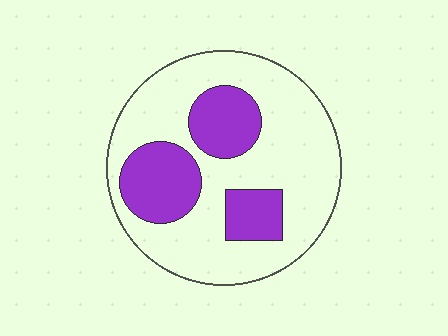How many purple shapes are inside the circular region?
3.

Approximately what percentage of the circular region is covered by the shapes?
Approximately 30%.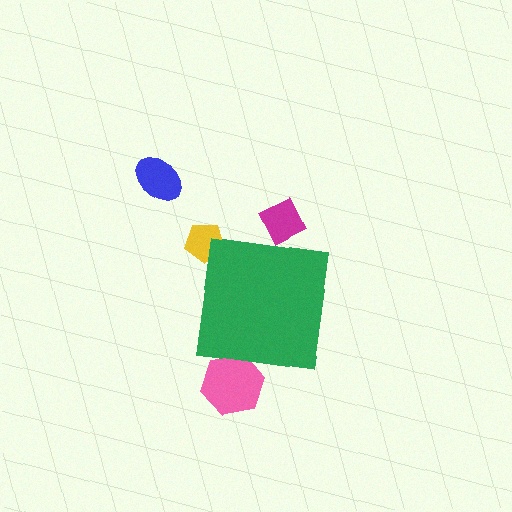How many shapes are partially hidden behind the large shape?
3 shapes are partially hidden.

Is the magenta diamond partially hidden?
Yes, the magenta diamond is partially hidden behind the green square.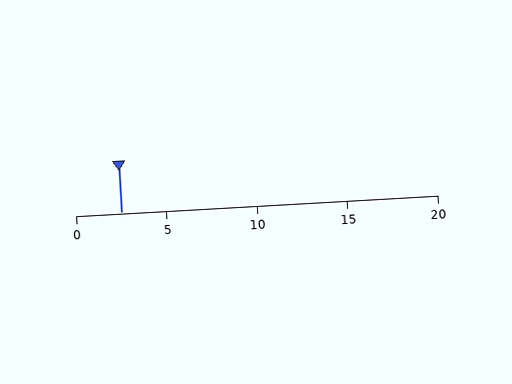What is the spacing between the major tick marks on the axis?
The major ticks are spaced 5 apart.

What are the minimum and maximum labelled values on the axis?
The axis runs from 0 to 20.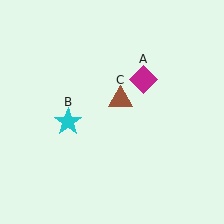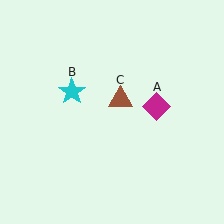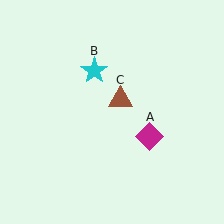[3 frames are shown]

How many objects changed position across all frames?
2 objects changed position: magenta diamond (object A), cyan star (object B).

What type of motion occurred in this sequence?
The magenta diamond (object A), cyan star (object B) rotated clockwise around the center of the scene.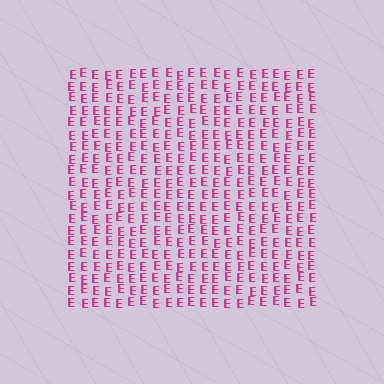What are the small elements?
The small elements are letter E's.